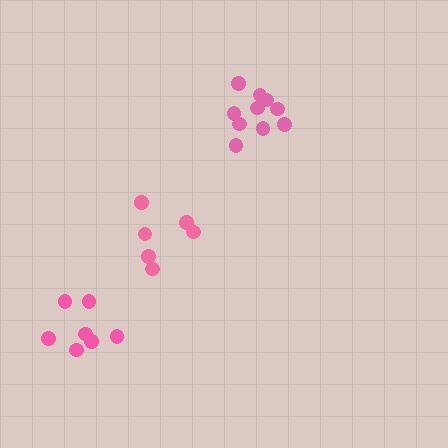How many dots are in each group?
Group 1: 6 dots, Group 2: 10 dots, Group 3: 7 dots (23 total).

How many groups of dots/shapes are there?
There are 3 groups.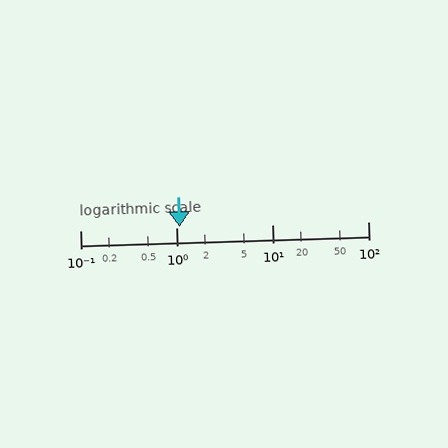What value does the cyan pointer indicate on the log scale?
The pointer indicates approximately 1.1.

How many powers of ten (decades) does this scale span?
The scale spans 3 decades, from 0.1 to 100.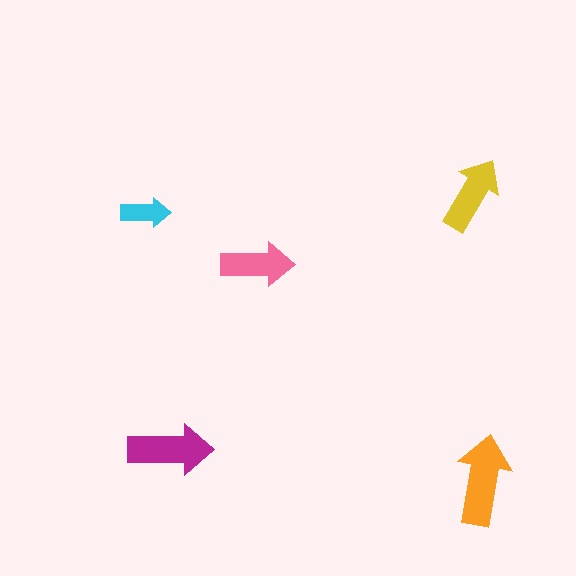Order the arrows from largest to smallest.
the orange one, the magenta one, the yellow one, the pink one, the cyan one.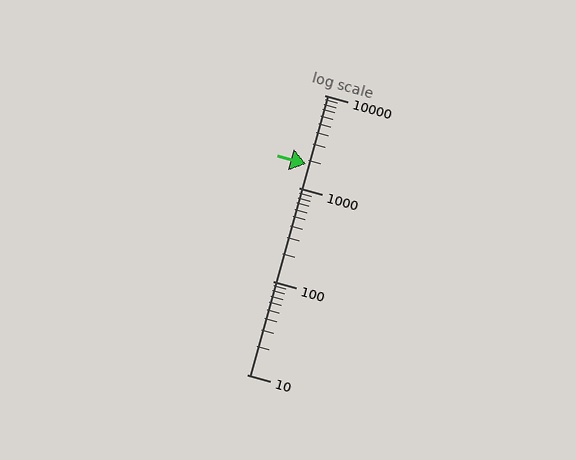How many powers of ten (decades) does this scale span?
The scale spans 3 decades, from 10 to 10000.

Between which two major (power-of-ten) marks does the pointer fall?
The pointer is between 1000 and 10000.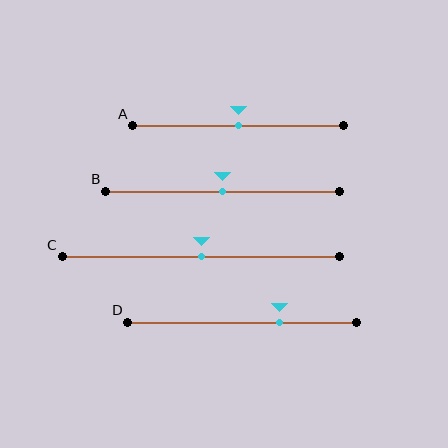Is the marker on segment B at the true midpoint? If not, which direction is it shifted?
Yes, the marker on segment B is at the true midpoint.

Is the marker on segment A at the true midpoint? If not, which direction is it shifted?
Yes, the marker on segment A is at the true midpoint.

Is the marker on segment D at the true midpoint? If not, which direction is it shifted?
No, the marker on segment D is shifted to the right by about 17% of the segment length.